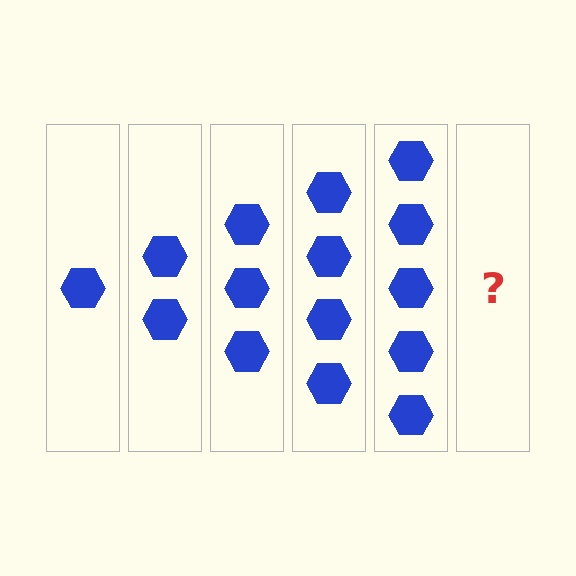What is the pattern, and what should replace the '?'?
The pattern is that each step adds one more hexagon. The '?' should be 6 hexagons.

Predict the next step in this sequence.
The next step is 6 hexagons.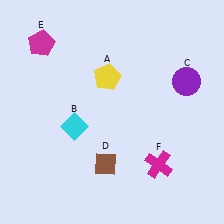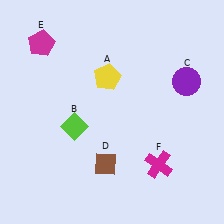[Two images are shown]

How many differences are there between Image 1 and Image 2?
There is 1 difference between the two images.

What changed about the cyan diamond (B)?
In Image 1, B is cyan. In Image 2, it changed to lime.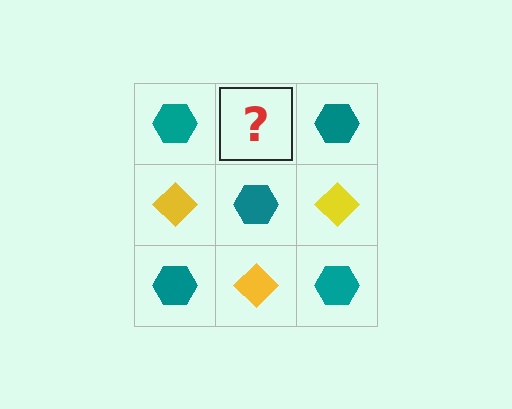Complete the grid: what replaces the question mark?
The question mark should be replaced with a yellow diamond.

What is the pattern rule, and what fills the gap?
The rule is that it alternates teal hexagon and yellow diamond in a checkerboard pattern. The gap should be filled with a yellow diamond.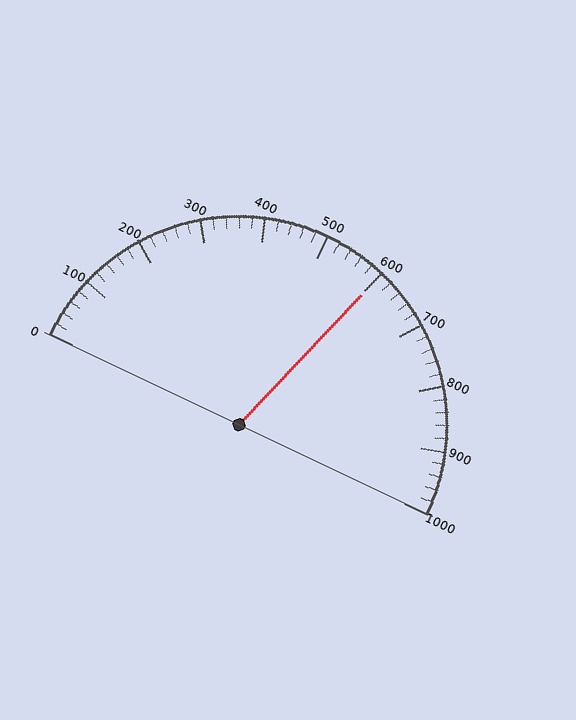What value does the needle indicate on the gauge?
The needle indicates approximately 600.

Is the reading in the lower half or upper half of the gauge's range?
The reading is in the upper half of the range (0 to 1000).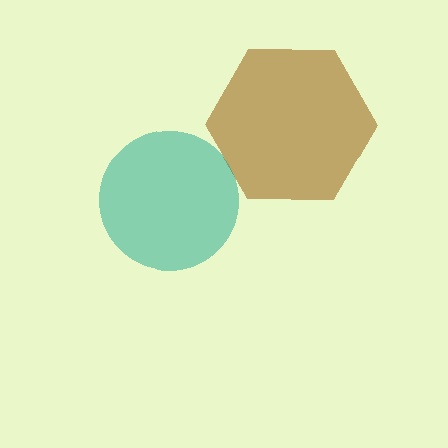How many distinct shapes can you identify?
There are 2 distinct shapes: a brown hexagon, a teal circle.